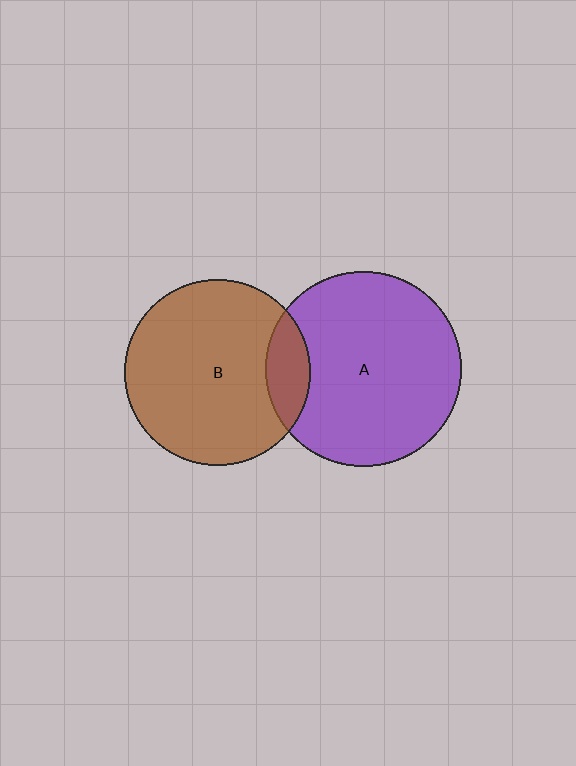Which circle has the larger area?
Circle A (purple).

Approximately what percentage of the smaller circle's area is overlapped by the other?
Approximately 15%.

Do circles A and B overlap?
Yes.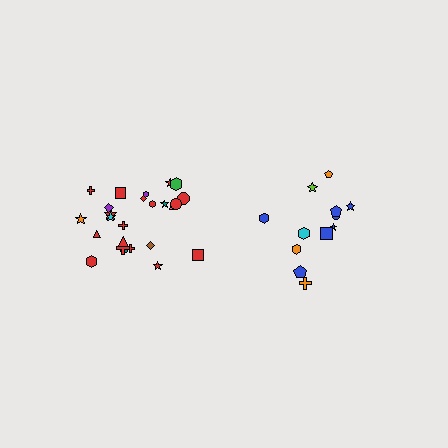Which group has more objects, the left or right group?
The left group.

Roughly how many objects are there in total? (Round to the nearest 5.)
Roughly 35 objects in total.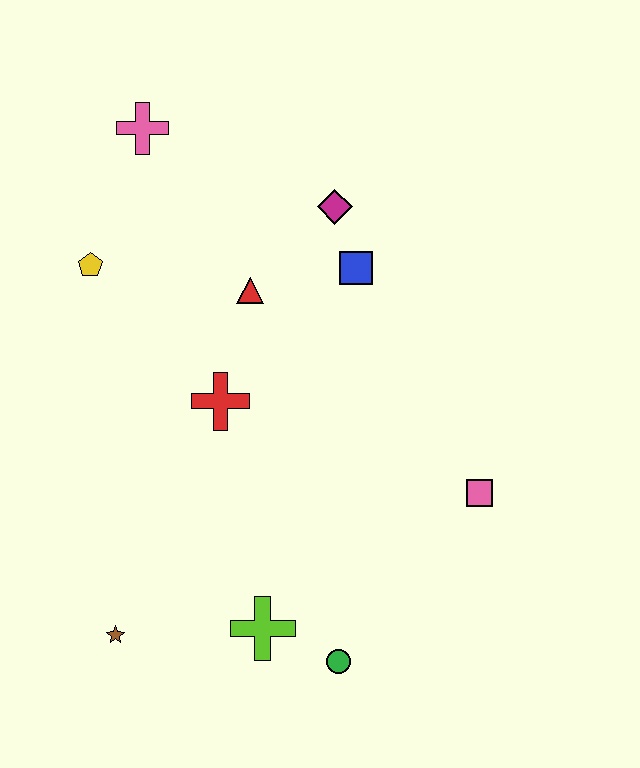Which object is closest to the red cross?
The red triangle is closest to the red cross.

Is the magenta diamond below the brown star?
No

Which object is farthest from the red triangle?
The green circle is farthest from the red triangle.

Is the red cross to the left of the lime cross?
Yes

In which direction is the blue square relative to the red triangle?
The blue square is to the right of the red triangle.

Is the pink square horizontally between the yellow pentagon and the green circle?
No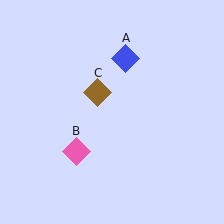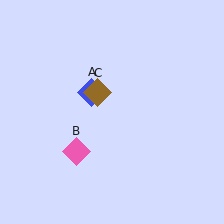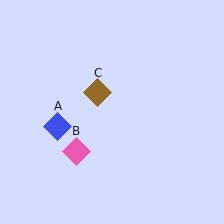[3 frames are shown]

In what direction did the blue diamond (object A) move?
The blue diamond (object A) moved down and to the left.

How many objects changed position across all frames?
1 object changed position: blue diamond (object A).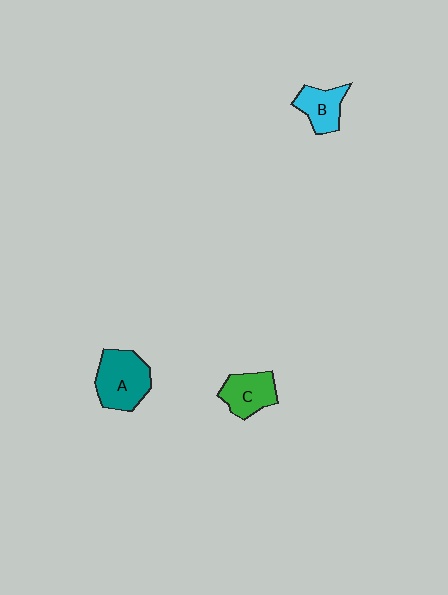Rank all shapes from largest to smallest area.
From largest to smallest: A (teal), C (green), B (cyan).